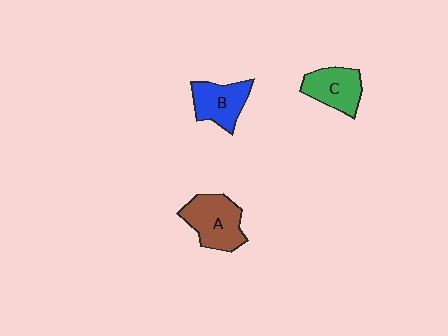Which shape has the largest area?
Shape A (brown).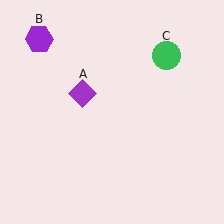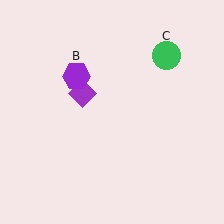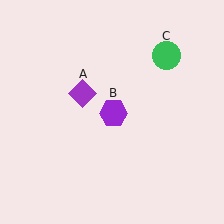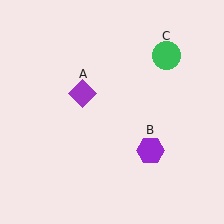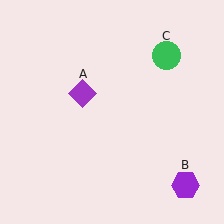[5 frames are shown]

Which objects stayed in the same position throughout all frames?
Purple diamond (object A) and green circle (object C) remained stationary.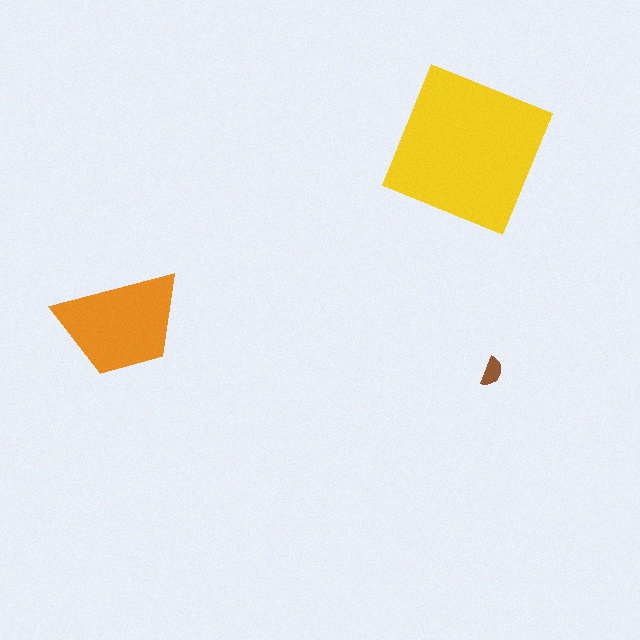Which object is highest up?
The yellow square is topmost.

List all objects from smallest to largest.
The brown semicircle, the orange trapezoid, the yellow square.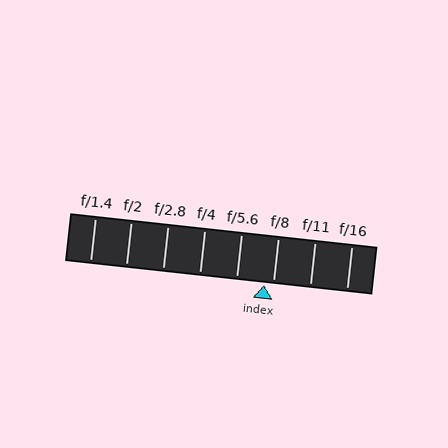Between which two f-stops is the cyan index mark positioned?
The index mark is between f/5.6 and f/8.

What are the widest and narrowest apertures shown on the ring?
The widest aperture shown is f/1.4 and the narrowest is f/16.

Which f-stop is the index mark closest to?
The index mark is closest to f/8.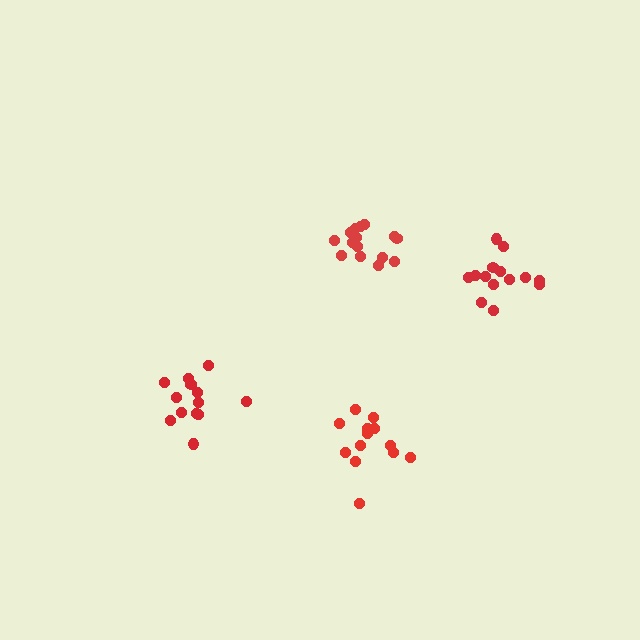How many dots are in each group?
Group 1: 13 dots, Group 2: 15 dots, Group 3: 13 dots, Group 4: 14 dots (55 total).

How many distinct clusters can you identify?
There are 4 distinct clusters.